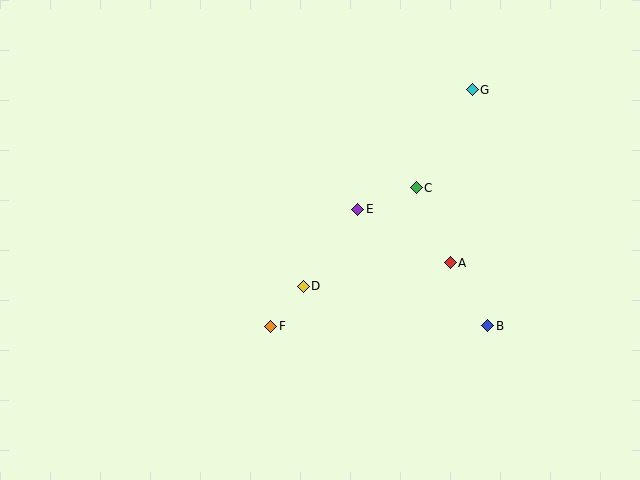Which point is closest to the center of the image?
Point E at (358, 209) is closest to the center.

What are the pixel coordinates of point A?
Point A is at (450, 263).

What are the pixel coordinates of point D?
Point D is at (303, 286).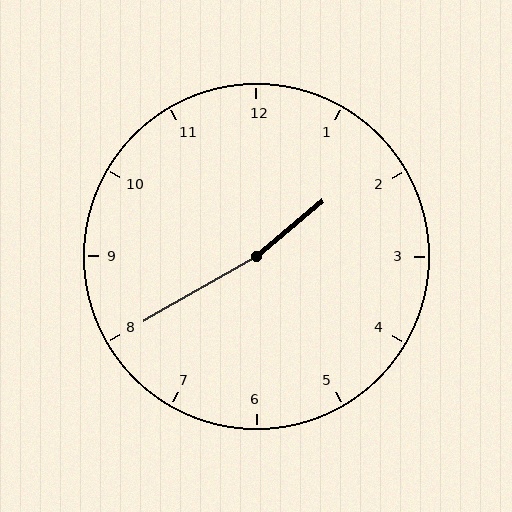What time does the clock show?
1:40.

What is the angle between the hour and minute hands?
Approximately 170 degrees.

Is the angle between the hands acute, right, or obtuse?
It is obtuse.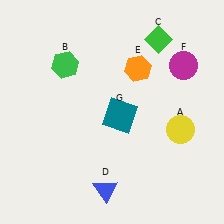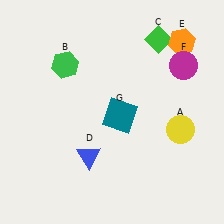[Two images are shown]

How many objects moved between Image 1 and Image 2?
2 objects moved between the two images.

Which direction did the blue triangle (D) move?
The blue triangle (D) moved up.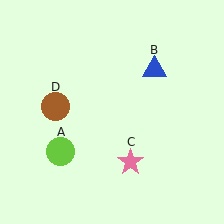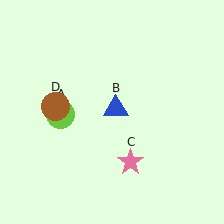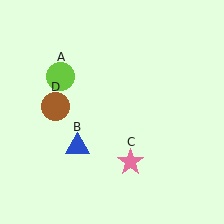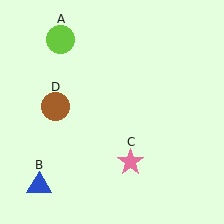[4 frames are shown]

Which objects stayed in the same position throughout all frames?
Pink star (object C) and brown circle (object D) remained stationary.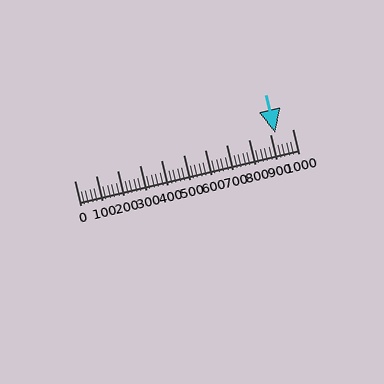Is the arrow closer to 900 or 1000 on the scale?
The arrow is closer to 900.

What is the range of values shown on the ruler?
The ruler shows values from 0 to 1000.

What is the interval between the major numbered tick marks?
The major tick marks are spaced 100 units apart.